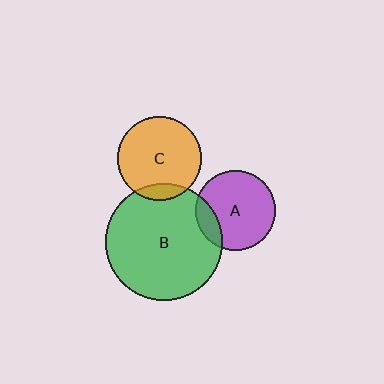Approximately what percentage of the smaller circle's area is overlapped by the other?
Approximately 15%.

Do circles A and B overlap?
Yes.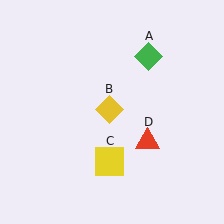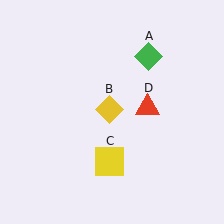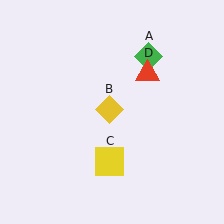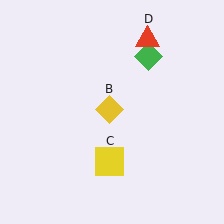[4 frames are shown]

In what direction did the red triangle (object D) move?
The red triangle (object D) moved up.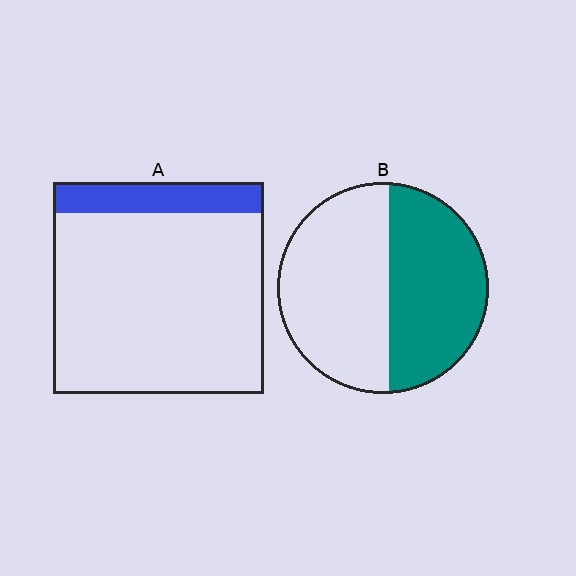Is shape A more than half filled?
No.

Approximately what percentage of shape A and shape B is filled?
A is approximately 15% and B is approximately 45%.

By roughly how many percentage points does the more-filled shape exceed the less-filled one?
By roughly 30 percentage points (B over A).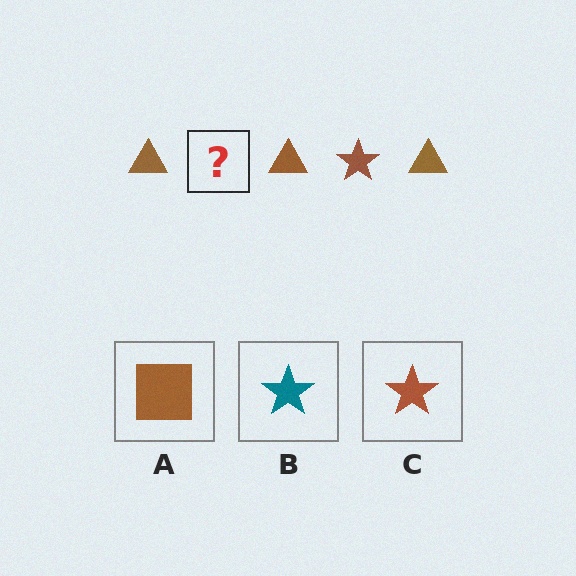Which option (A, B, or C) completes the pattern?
C.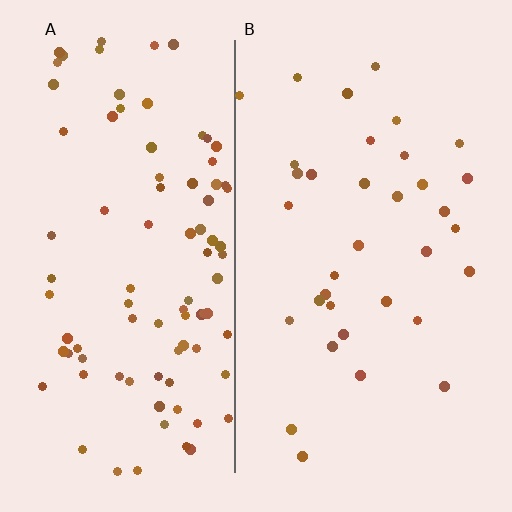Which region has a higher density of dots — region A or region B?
A (the left).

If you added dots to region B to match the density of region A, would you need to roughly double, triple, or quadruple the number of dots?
Approximately triple.